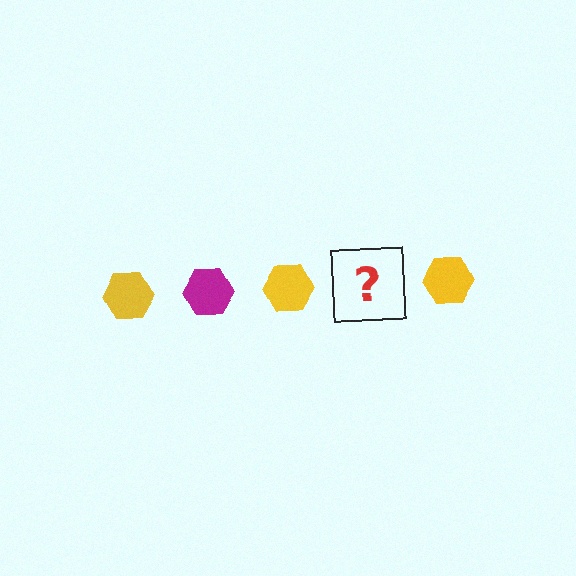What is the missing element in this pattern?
The missing element is a magenta hexagon.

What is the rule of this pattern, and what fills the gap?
The rule is that the pattern cycles through yellow, magenta hexagons. The gap should be filled with a magenta hexagon.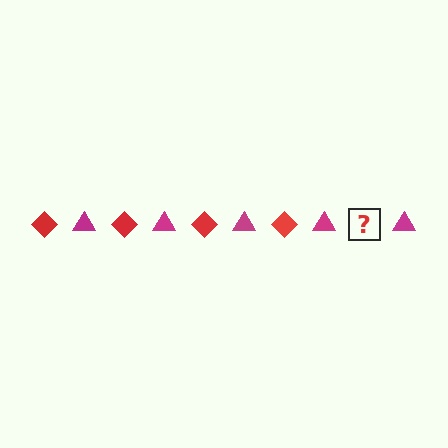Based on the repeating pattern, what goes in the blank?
The blank should be a red diamond.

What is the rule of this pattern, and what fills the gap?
The rule is that the pattern alternates between red diamond and magenta triangle. The gap should be filled with a red diamond.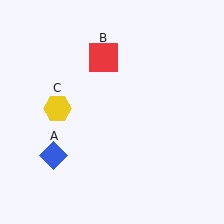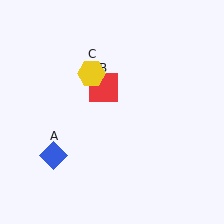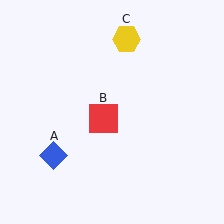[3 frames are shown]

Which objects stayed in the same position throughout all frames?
Blue diamond (object A) remained stationary.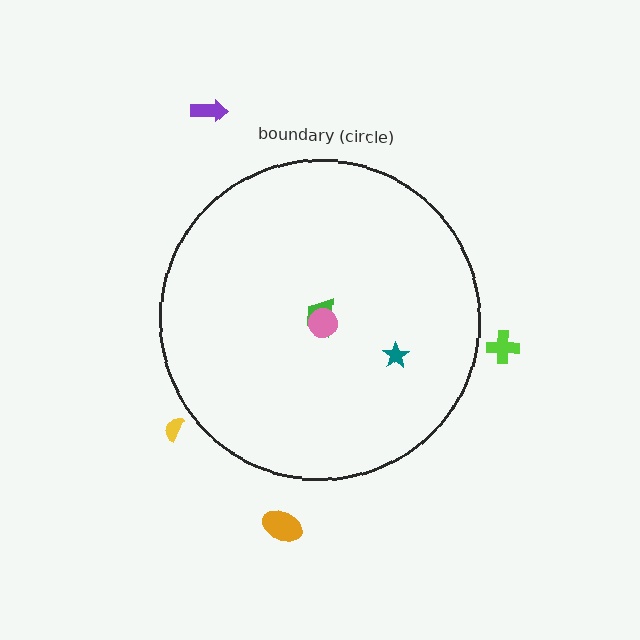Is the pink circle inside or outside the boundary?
Inside.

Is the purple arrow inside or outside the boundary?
Outside.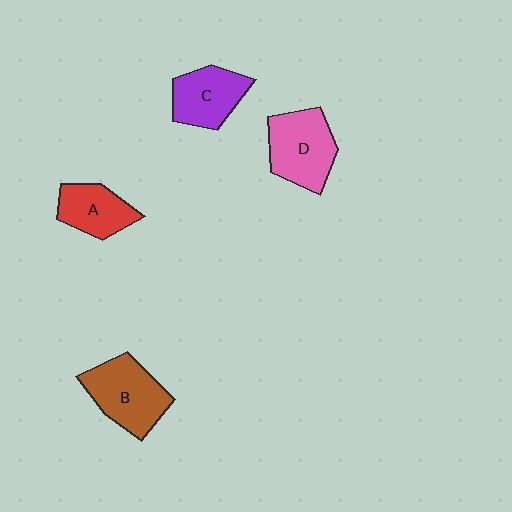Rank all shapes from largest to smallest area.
From largest to smallest: B (brown), D (pink), C (purple), A (red).